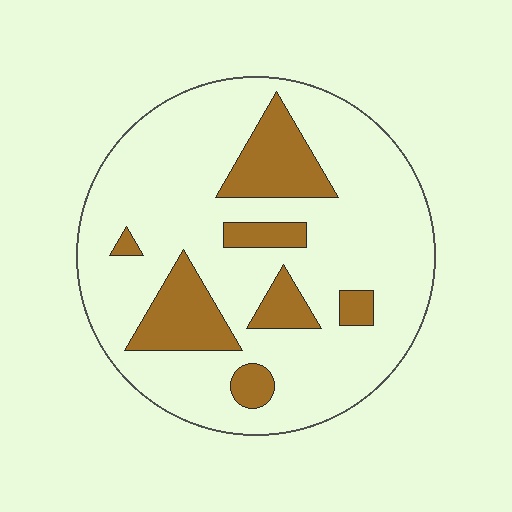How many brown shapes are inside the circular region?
7.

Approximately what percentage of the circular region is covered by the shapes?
Approximately 20%.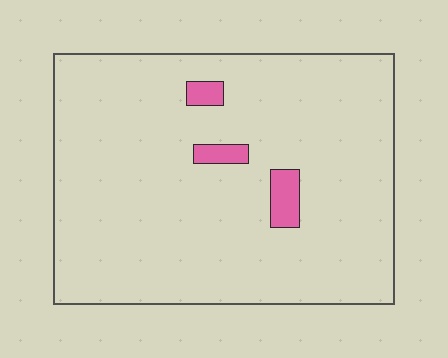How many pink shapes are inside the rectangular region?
3.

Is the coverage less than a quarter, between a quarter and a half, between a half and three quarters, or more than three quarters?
Less than a quarter.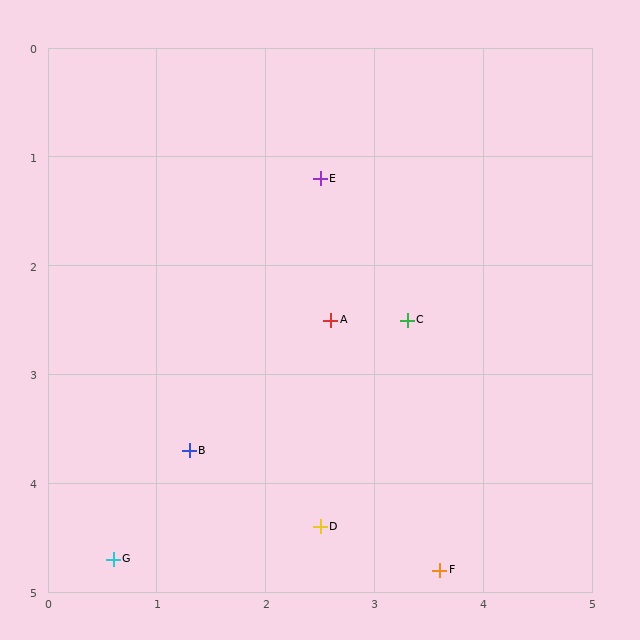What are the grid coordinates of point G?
Point G is at approximately (0.6, 4.7).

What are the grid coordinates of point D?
Point D is at approximately (2.5, 4.4).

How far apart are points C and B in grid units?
Points C and B are about 2.3 grid units apart.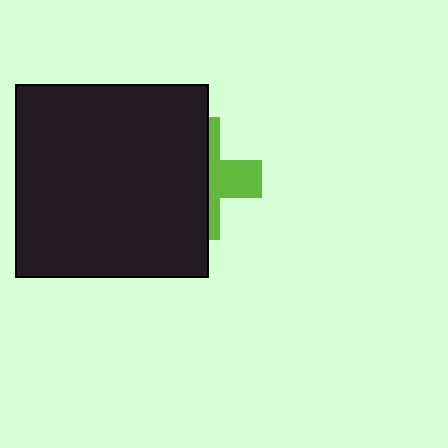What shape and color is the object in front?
The object in front is a black square.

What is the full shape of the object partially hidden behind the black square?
The partially hidden object is a lime cross.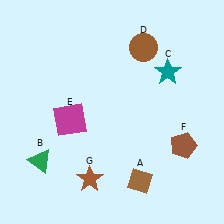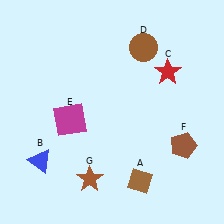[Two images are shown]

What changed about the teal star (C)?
In Image 1, C is teal. In Image 2, it changed to red.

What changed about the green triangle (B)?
In Image 1, B is green. In Image 2, it changed to blue.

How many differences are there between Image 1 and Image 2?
There are 2 differences between the two images.